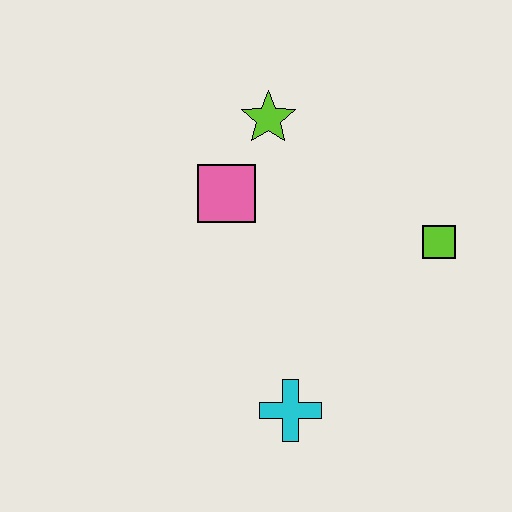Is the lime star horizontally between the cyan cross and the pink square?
Yes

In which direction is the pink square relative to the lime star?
The pink square is below the lime star.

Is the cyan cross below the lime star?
Yes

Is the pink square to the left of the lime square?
Yes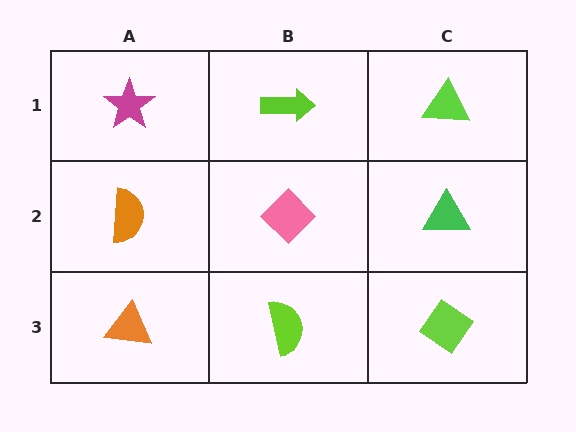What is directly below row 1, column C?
A green triangle.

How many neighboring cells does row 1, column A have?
2.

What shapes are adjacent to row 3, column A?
An orange semicircle (row 2, column A), a lime semicircle (row 3, column B).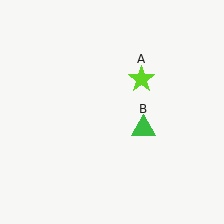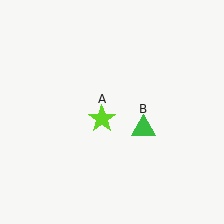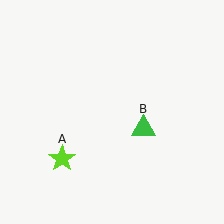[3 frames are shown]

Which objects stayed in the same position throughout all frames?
Green triangle (object B) remained stationary.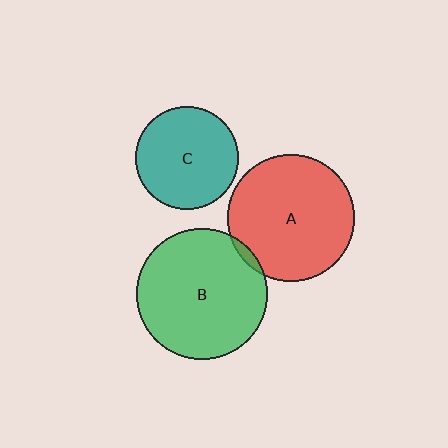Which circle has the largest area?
Circle B (green).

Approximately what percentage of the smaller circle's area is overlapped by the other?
Approximately 5%.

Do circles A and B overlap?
Yes.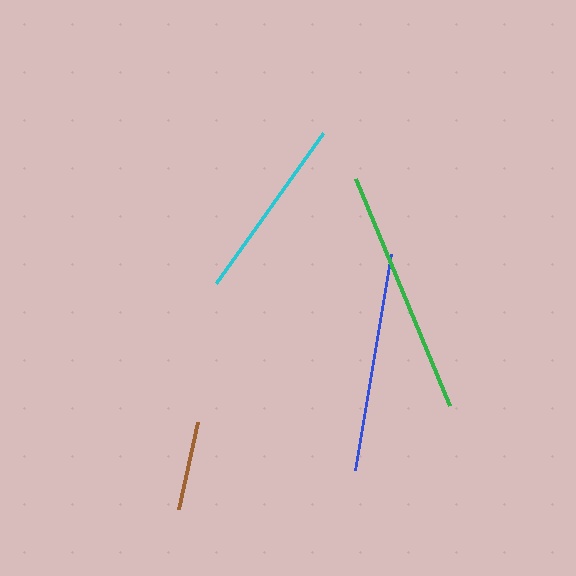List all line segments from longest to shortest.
From longest to shortest: green, blue, cyan, brown.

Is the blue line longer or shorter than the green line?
The green line is longer than the blue line.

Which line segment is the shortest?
The brown line is the shortest at approximately 89 pixels.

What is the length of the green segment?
The green segment is approximately 246 pixels long.